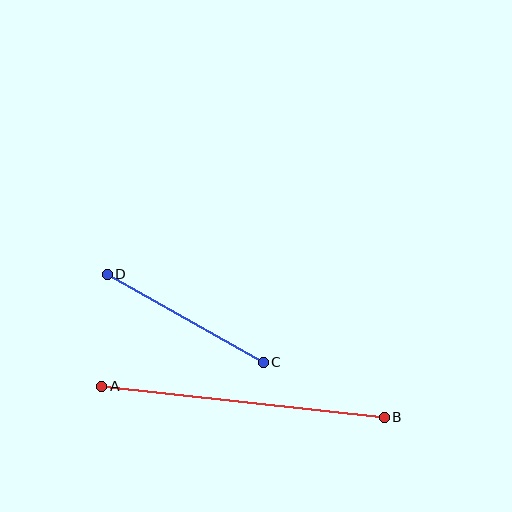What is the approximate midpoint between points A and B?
The midpoint is at approximately (243, 402) pixels.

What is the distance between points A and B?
The distance is approximately 284 pixels.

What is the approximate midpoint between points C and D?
The midpoint is at approximately (185, 318) pixels.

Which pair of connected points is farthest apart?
Points A and B are farthest apart.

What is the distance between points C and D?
The distance is approximately 179 pixels.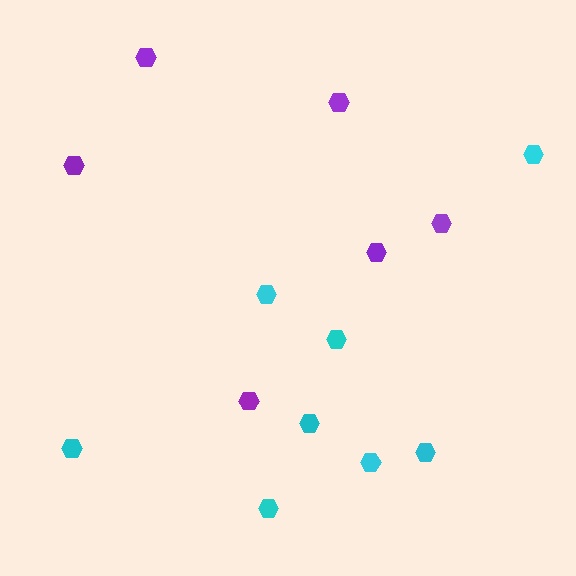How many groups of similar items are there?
There are 2 groups: one group of cyan hexagons (8) and one group of purple hexagons (6).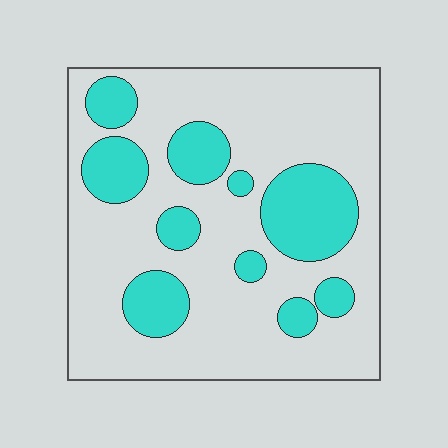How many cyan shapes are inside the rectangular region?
10.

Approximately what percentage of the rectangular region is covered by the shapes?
Approximately 25%.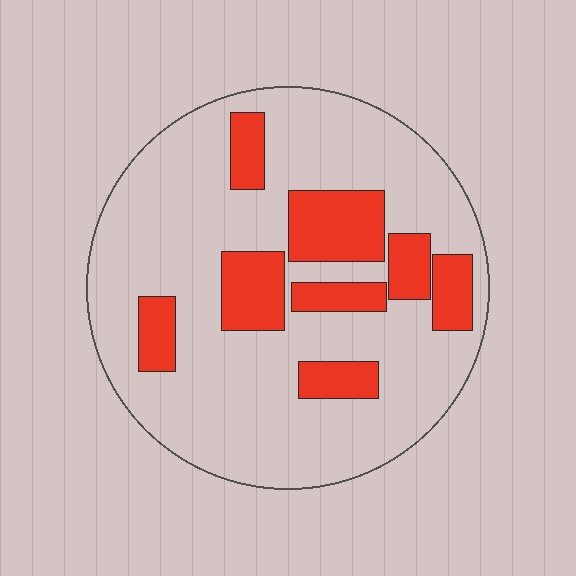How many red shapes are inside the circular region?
8.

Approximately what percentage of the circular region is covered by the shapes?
Approximately 25%.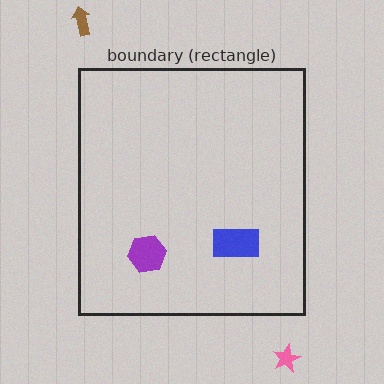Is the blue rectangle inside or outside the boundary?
Inside.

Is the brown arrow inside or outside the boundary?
Outside.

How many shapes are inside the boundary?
2 inside, 2 outside.